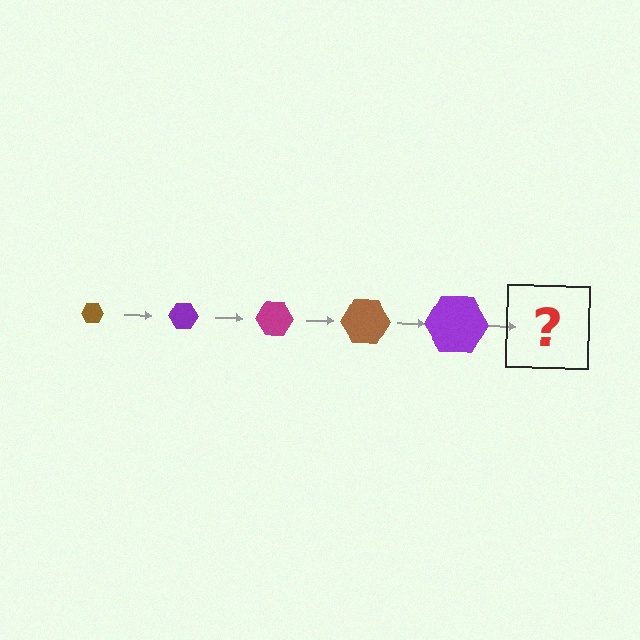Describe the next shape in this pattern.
It should be a magenta hexagon, larger than the previous one.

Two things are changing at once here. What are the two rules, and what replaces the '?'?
The two rules are that the hexagon grows larger each step and the color cycles through brown, purple, and magenta. The '?' should be a magenta hexagon, larger than the previous one.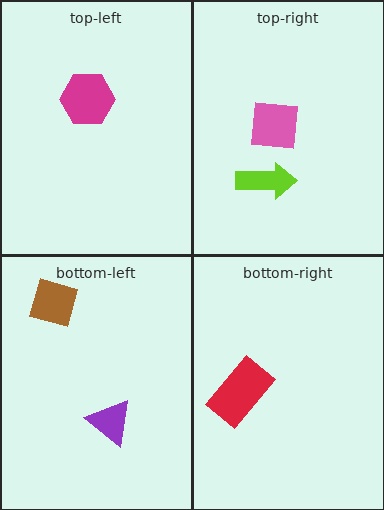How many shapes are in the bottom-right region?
1.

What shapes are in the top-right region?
The lime arrow, the pink square.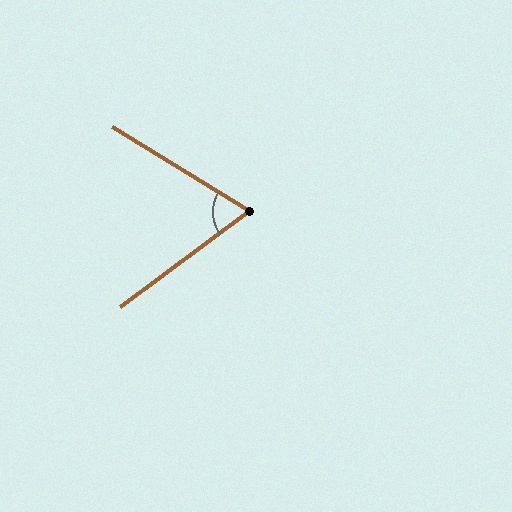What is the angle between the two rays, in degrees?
Approximately 68 degrees.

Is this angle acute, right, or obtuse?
It is acute.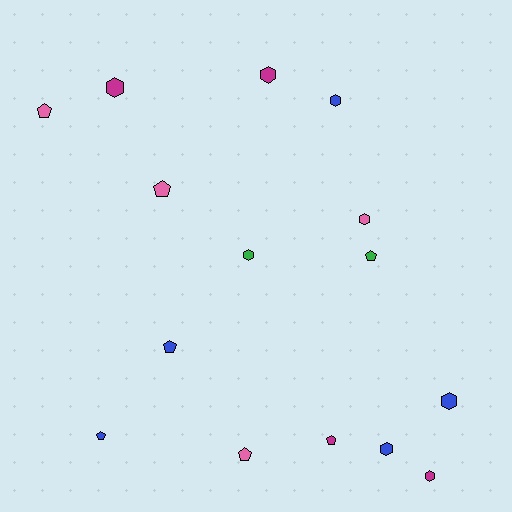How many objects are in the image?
There are 15 objects.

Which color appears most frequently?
Blue, with 5 objects.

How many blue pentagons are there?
There are 2 blue pentagons.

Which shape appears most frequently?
Hexagon, with 8 objects.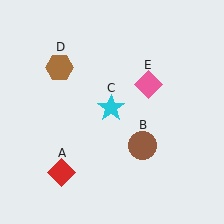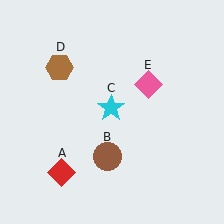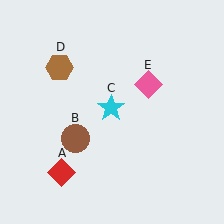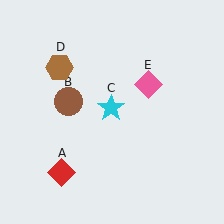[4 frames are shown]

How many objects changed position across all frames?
1 object changed position: brown circle (object B).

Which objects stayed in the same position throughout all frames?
Red diamond (object A) and cyan star (object C) and brown hexagon (object D) and pink diamond (object E) remained stationary.